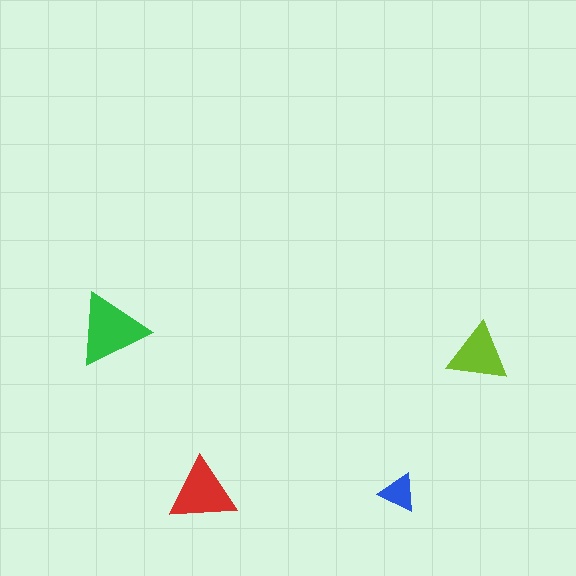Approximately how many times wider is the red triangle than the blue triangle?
About 2 times wider.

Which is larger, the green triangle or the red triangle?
The green one.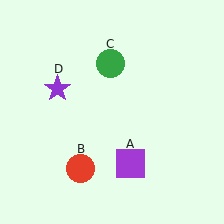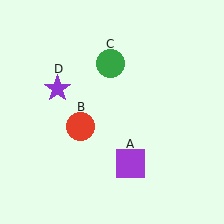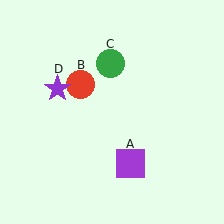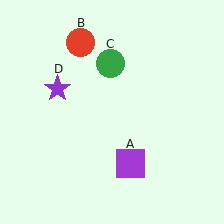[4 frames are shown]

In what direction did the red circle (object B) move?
The red circle (object B) moved up.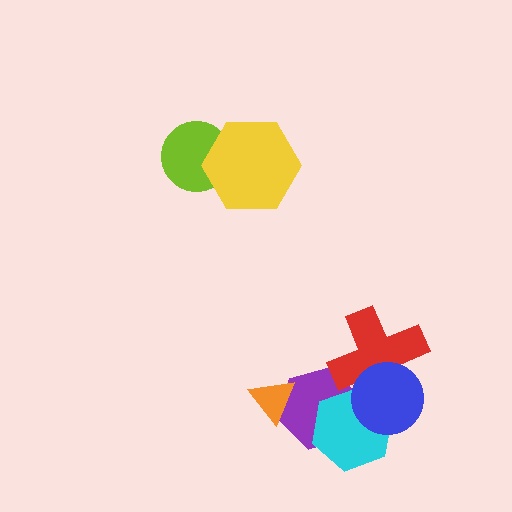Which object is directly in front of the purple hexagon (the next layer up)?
The cyan hexagon is directly in front of the purple hexagon.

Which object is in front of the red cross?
The blue circle is in front of the red cross.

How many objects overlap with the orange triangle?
1 object overlaps with the orange triangle.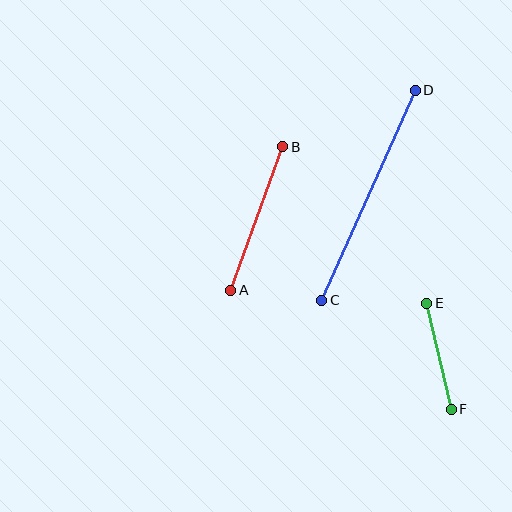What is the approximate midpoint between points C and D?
The midpoint is at approximately (368, 195) pixels.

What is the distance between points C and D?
The distance is approximately 230 pixels.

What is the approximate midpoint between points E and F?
The midpoint is at approximately (439, 356) pixels.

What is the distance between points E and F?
The distance is approximately 109 pixels.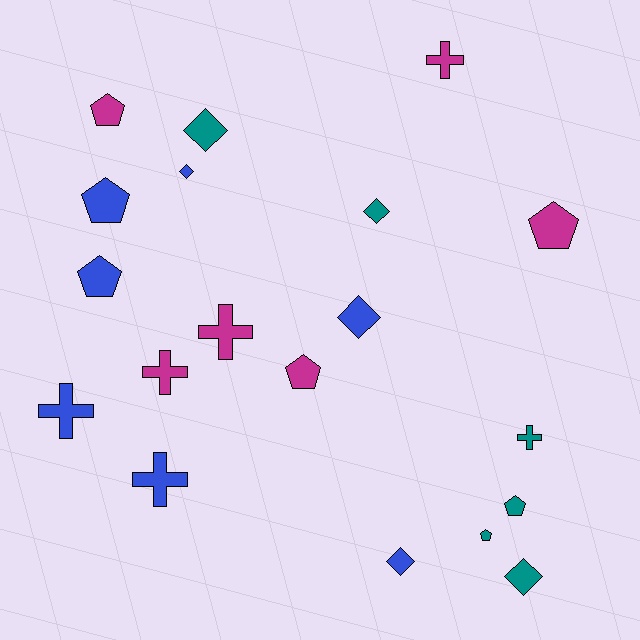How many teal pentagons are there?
There are 2 teal pentagons.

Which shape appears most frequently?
Pentagon, with 7 objects.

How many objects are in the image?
There are 19 objects.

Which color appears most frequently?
Blue, with 7 objects.